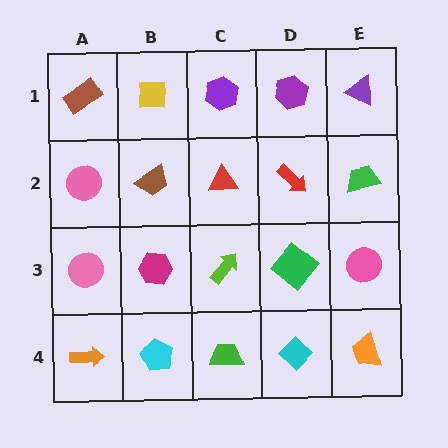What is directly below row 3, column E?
An orange trapezoid.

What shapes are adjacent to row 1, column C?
A red triangle (row 2, column C), a yellow square (row 1, column B), a purple hexagon (row 1, column D).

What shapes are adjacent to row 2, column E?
A purple triangle (row 1, column E), a pink circle (row 3, column E), a red arrow (row 2, column D).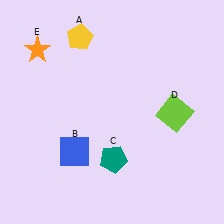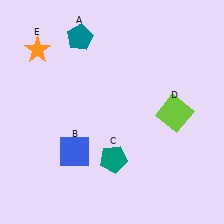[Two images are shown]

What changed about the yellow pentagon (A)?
In Image 1, A is yellow. In Image 2, it changed to teal.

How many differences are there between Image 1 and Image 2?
There is 1 difference between the two images.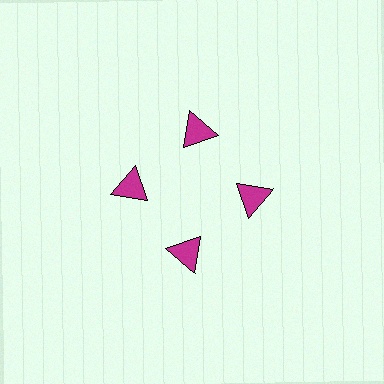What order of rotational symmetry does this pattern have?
This pattern has 4-fold rotational symmetry.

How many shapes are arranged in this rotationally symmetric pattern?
There are 4 shapes, arranged in 4 groups of 1.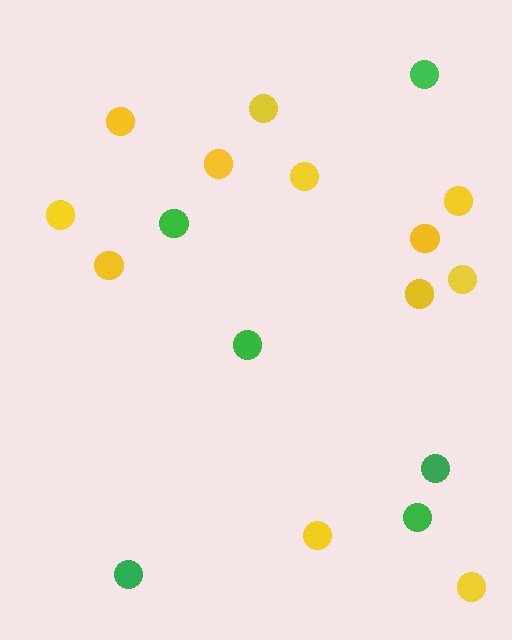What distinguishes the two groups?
There are 2 groups: one group of green circles (6) and one group of yellow circles (12).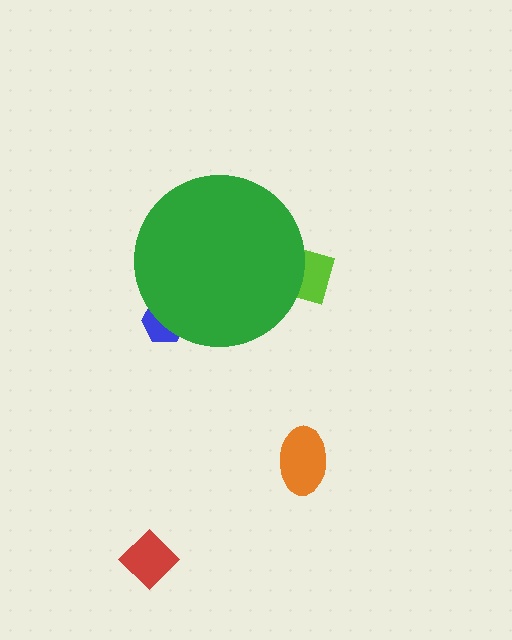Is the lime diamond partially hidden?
Yes, the lime diamond is partially hidden behind the green circle.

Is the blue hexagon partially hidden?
Yes, the blue hexagon is partially hidden behind the green circle.